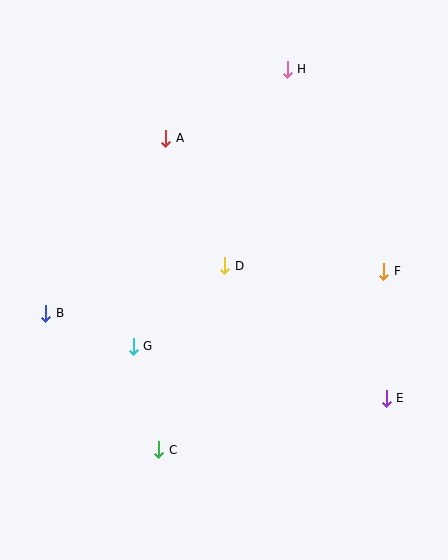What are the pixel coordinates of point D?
Point D is at (225, 266).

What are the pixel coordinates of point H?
Point H is at (287, 69).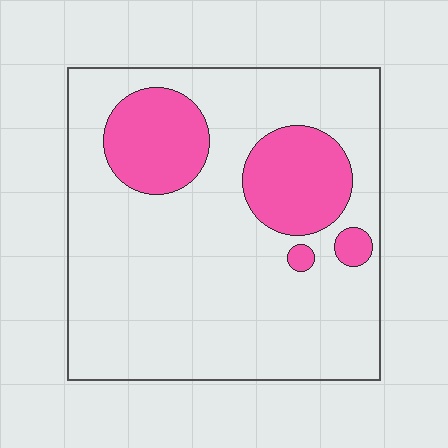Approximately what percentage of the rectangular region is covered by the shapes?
Approximately 20%.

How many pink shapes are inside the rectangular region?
4.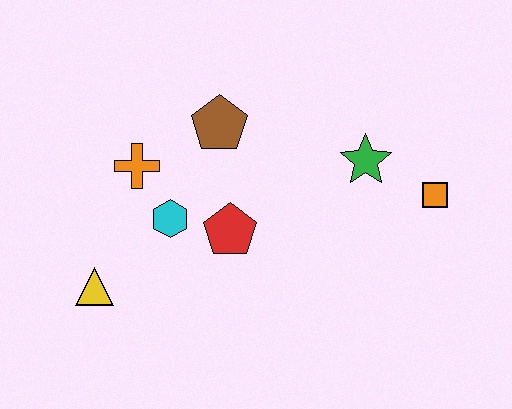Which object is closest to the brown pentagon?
The orange cross is closest to the brown pentagon.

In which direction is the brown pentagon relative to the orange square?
The brown pentagon is to the left of the orange square.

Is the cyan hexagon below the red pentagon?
No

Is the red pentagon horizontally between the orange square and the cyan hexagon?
Yes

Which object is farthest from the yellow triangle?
The orange square is farthest from the yellow triangle.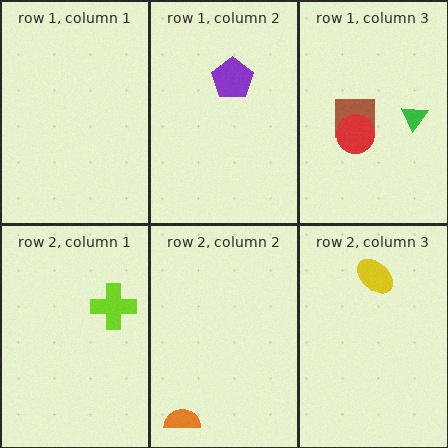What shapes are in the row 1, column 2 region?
The purple pentagon.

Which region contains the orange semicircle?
The row 2, column 2 region.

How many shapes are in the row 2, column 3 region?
1.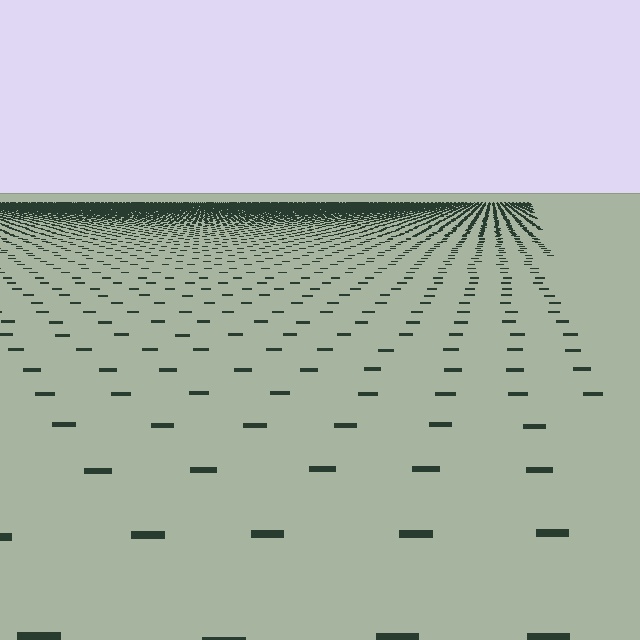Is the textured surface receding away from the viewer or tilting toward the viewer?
The surface is receding away from the viewer. Texture elements get smaller and denser toward the top.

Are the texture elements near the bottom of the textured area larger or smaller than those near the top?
Larger. Near the bottom, elements are closer to the viewer and appear at a bigger on-screen size.